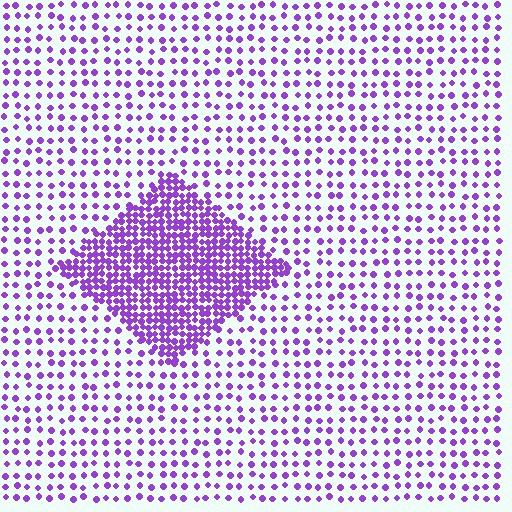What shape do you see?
I see a diamond.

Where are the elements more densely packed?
The elements are more densely packed inside the diamond boundary.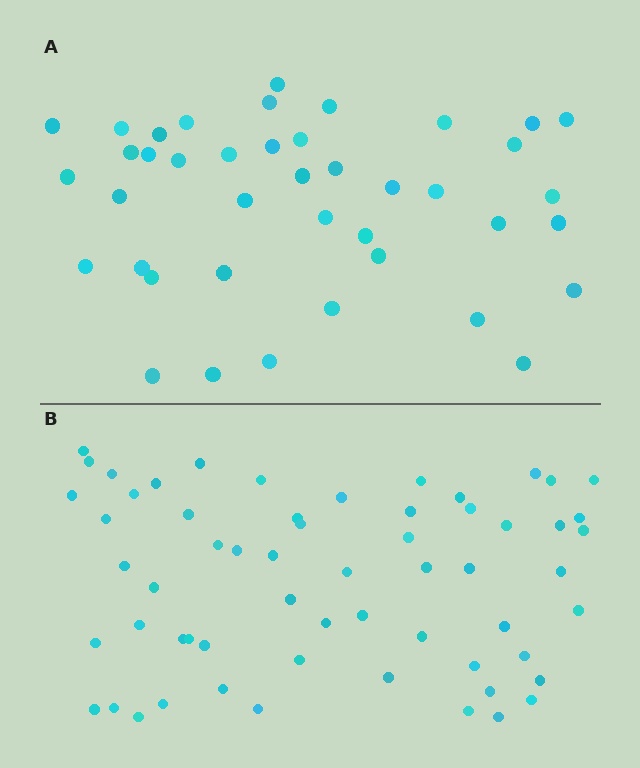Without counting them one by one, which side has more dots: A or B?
Region B (the bottom region) has more dots.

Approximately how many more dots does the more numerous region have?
Region B has approximately 20 more dots than region A.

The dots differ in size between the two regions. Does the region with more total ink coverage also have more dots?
No. Region A has more total ink coverage because its dots are larger, but region B actually contains more individual dots. Total area can be misleading — the number of items is what matters here.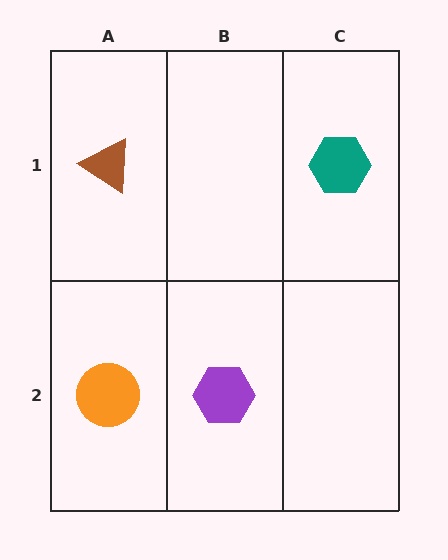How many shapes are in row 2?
2 shapes.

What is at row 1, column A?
A brown triangle.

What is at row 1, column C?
A teal hexagon.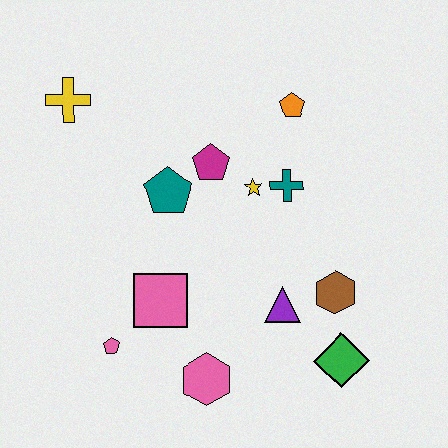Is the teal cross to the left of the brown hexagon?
Yes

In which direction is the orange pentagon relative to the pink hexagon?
The orange pentagon is above the pink hexagon.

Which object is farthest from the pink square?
The orange pentagon is farthest from the pink square.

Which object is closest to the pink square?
The pink pentagon is closest to the pink square.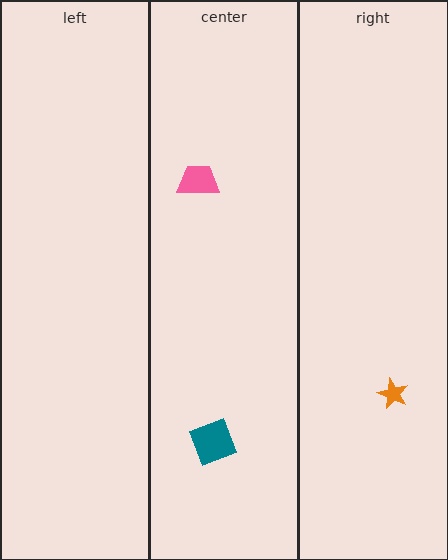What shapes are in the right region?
The orange star.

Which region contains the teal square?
The center region.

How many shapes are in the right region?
1.